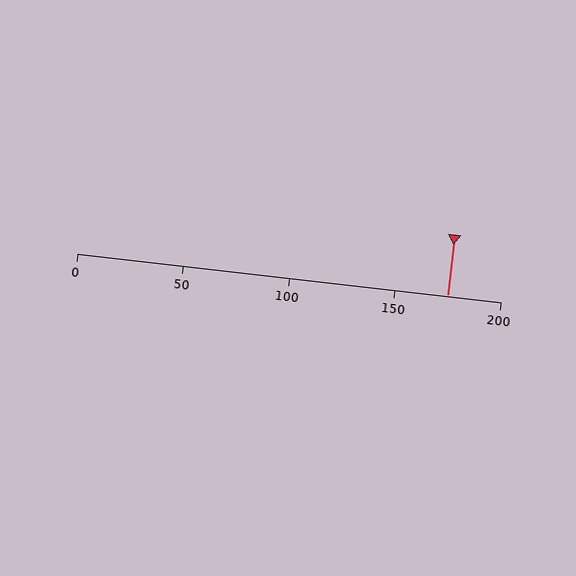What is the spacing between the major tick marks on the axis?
The major ticks are spaced 50 apart.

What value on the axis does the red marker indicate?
The marker indicates approximately 175.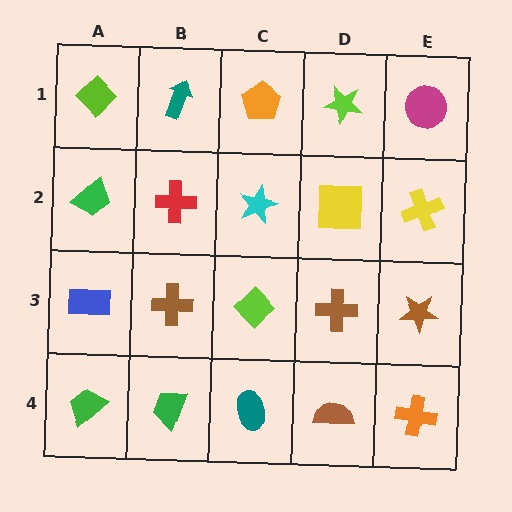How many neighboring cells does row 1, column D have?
3.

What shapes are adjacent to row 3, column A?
A green trapezoid (row 2, column A), a green trapezoid (row 4, column A), a brown cross (row 3, column B).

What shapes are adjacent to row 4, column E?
A brown star (row 3, column E), a brown semicircle (row 4, column D).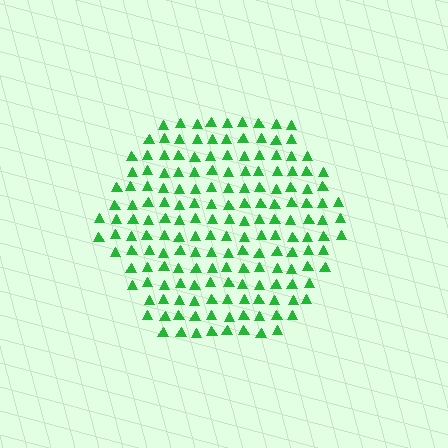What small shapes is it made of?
It is made of small triangles.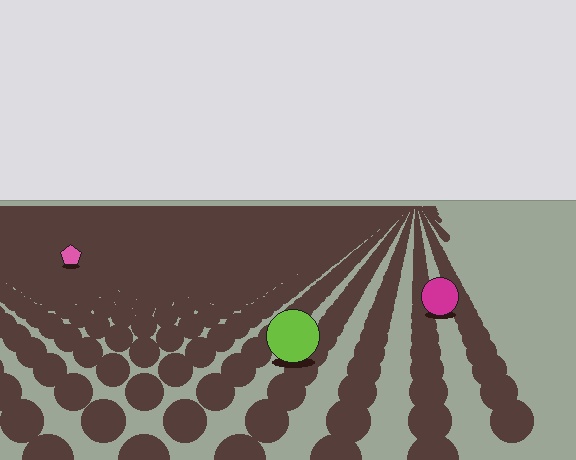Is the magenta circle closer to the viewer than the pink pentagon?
Yes. The magenta circle is closer — you can tell from the texture gradient: the ground texture is coarser near it.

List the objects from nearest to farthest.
From nearest to farthest: the lime circle, the magenta circle, the pink pentagon.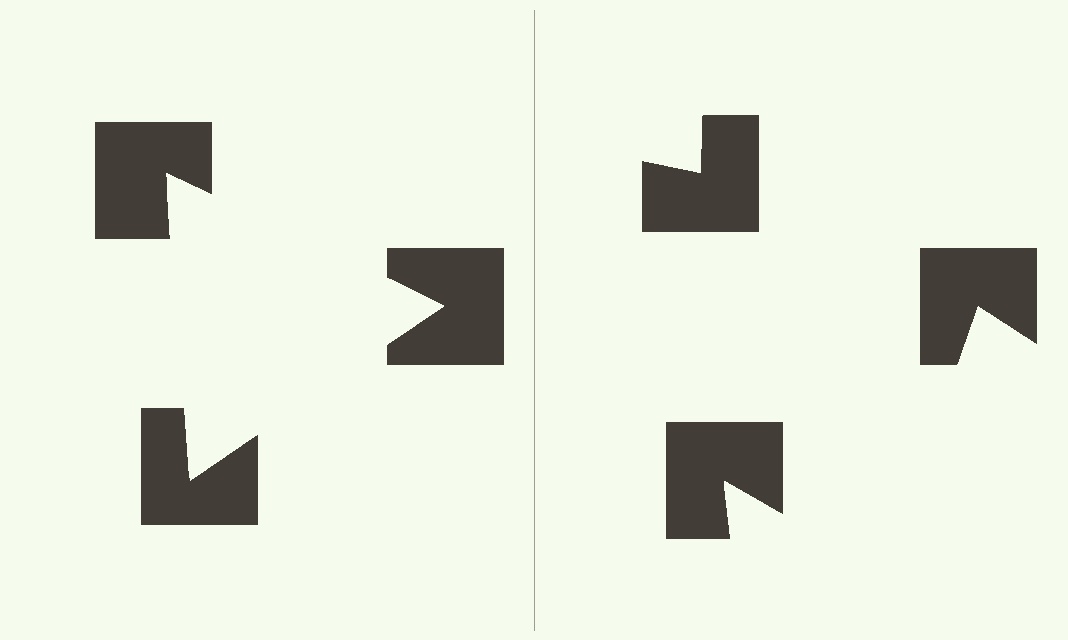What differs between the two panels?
The notched squares are positioned identically on both sides; only the wedge orientations differ. On the left they align to a triangle; on the right they are misaligned.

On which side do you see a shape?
An illusory triangle appears on the left side. On the right side the wedge cuts are rotated, so no coherent shape forms.